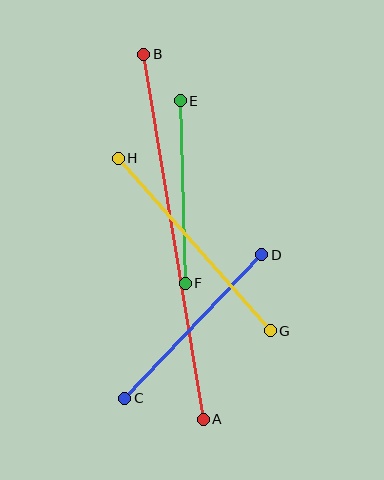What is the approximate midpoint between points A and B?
The midpoint is at approximately (174, 237) pixels.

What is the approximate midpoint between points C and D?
The midpoint is at approximately (193, 326) pixels.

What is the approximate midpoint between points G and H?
The midpoint is at approximately (194, 244) pixels.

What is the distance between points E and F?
The distance is approximately 183 pixels.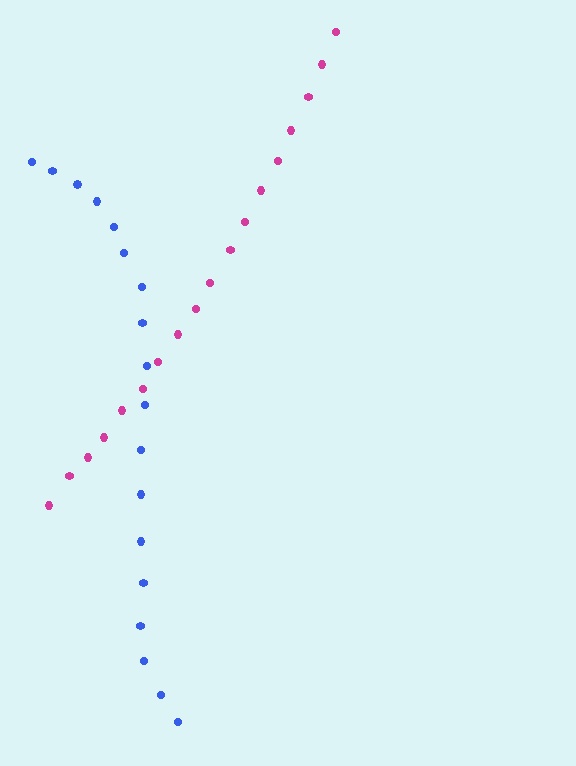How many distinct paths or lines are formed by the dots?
There are 2 distinct paths.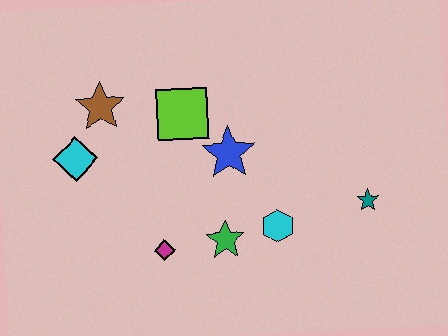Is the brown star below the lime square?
No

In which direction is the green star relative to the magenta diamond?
The green star is to the right of the magenta diamond.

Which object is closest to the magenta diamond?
The green star is closest to the magenta diamond.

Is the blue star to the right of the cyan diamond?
Yes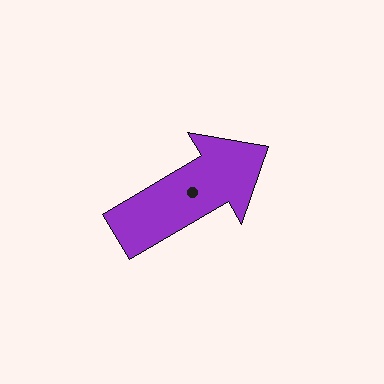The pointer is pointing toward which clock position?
Roughly 2 o'clock.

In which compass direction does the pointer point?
Northeast.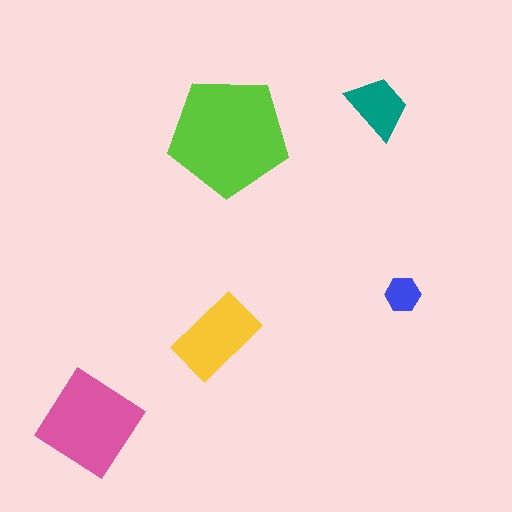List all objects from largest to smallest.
The lime pentagon, the pink diamond, the yellow rectangle, the teal trapezoid, the blue hexagon.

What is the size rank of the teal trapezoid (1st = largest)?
4th.